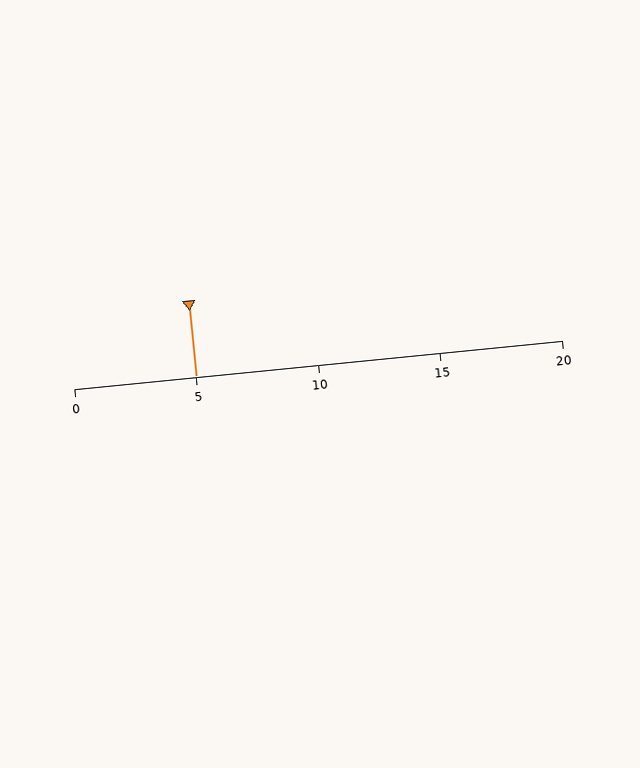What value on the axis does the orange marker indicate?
The marker indicates approximately 5.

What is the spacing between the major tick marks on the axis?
The major ticks are spaced 5 apart.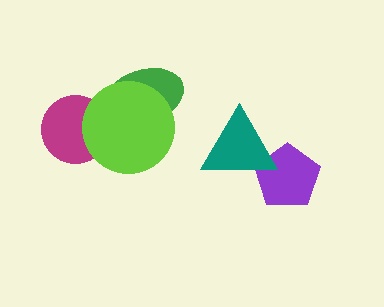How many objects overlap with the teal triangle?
1 object overlaps with the teal triangle.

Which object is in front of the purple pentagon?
The teal triangle is in front of the purple pentagon.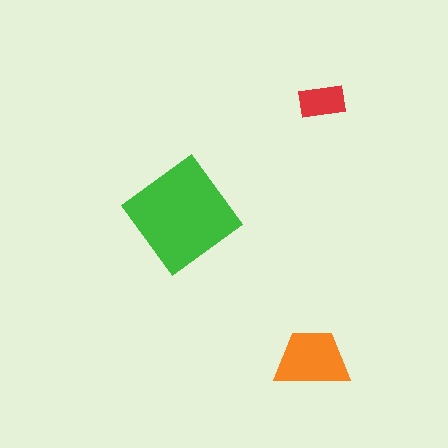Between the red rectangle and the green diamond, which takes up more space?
The green diamond.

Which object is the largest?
The green diamond.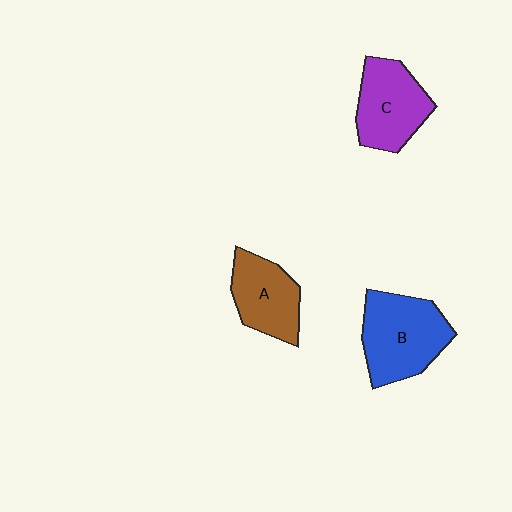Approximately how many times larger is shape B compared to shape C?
Approximately 1.2 times.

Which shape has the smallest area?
Shape A (brown).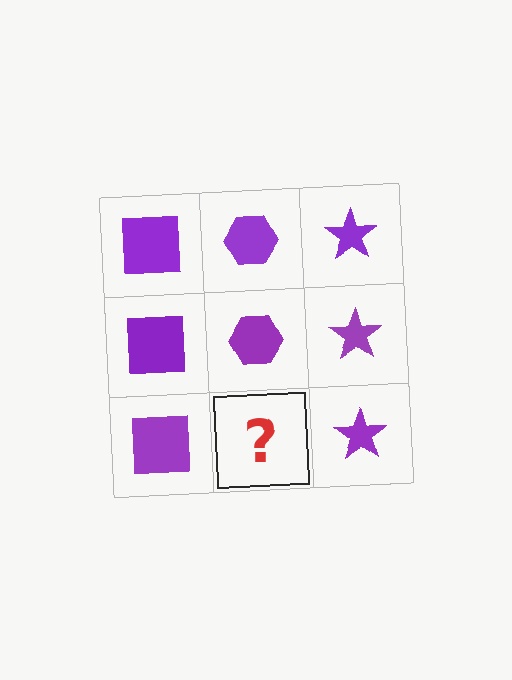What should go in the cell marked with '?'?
The missing cell should contain a purple hexagon.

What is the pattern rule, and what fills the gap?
The rule is that each column has a consistent shape. The gap should be filled with a purple hexagon.